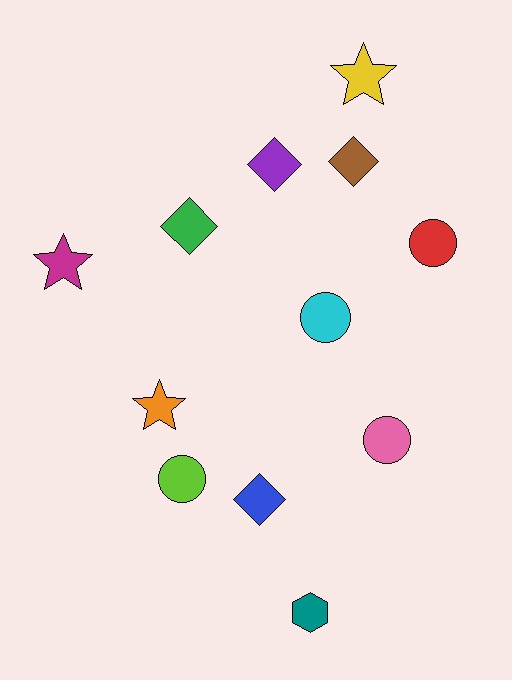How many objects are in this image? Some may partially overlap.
There are 12 objects.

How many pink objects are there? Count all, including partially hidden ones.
There is 1 pink object.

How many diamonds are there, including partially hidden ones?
There are 4 diamonds.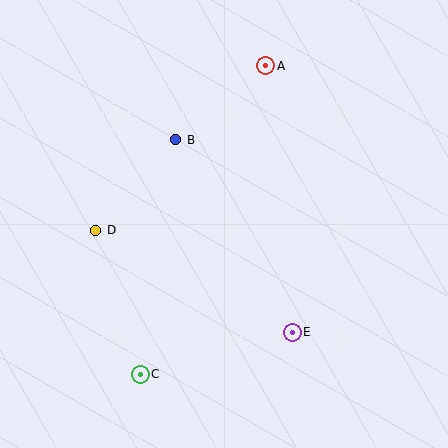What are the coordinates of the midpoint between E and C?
The midpoint between E and C is at (216, 353).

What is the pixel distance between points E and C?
The distance between E and C is 158 pixels.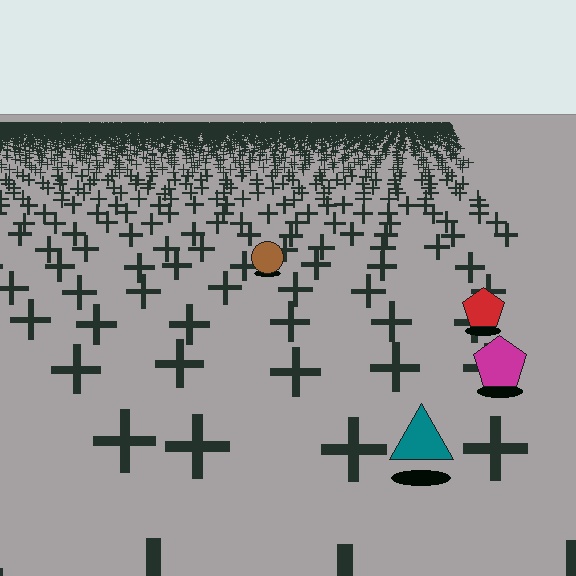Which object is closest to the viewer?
The teal triangle is closest. The texture marks near it are larger and more spread out.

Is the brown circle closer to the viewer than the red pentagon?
No. The red pentagon is closer — you can tell from the texture gradient: the ground texture is coarser near it.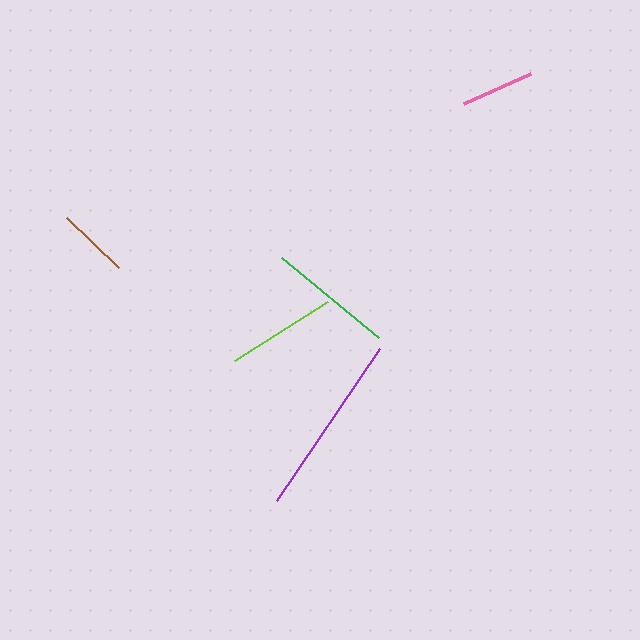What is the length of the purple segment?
The purple segment is approximately 183 pixels long.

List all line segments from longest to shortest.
From longest to shortest: purple, green, lime, pink, brown.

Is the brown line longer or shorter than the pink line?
The pink line is longer than the brown line.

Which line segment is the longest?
The purple line is the longest at approximately 183 pixels.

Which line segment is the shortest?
The brown line is the shortest at approximately 72 pixels.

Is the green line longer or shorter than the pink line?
The green line is longer than the pink line.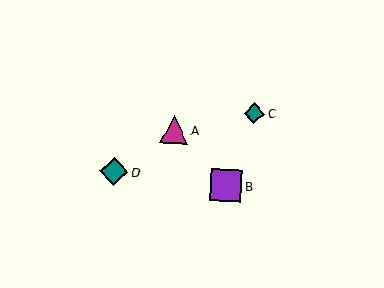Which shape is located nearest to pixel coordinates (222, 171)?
The purple square (labeled B) at (226, 185) is nearest to that location.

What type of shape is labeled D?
Shape D is a teal diamond.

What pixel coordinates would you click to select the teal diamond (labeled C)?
Click at (254, 113) to select the teal diamond C.